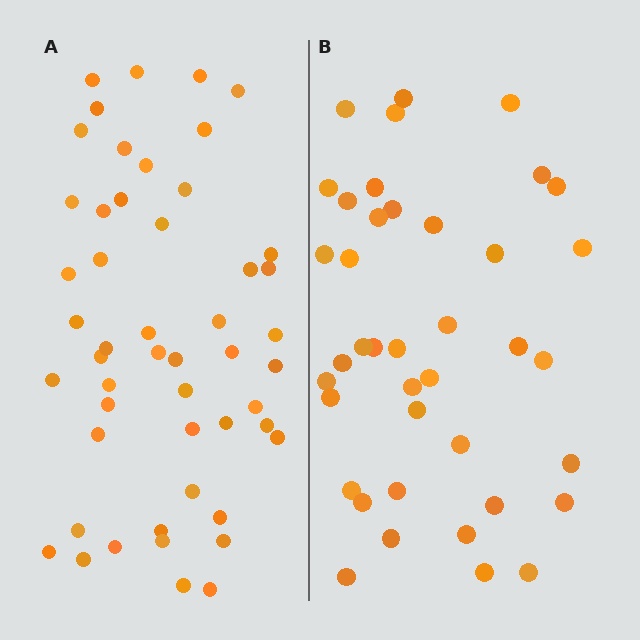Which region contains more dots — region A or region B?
Region A (the left region) has more dots.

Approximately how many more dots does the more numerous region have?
Region A has roughly 10 or so more dots than region B.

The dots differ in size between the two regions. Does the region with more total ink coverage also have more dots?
No. Region B has more total ink coverage because its dots are larger, but region A actually contains more individual dots. Total area can be misleading — the number of items is what matters here.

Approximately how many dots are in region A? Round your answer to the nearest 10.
About 50 dots.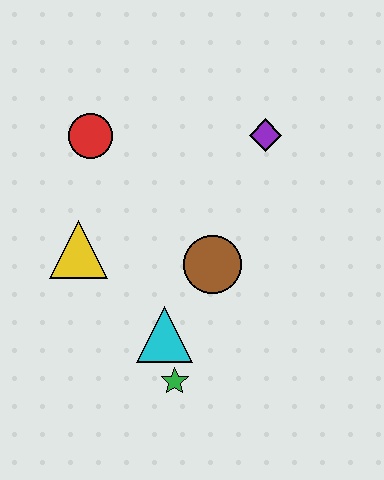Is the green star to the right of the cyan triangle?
Yes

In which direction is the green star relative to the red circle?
The green star is below the red circle.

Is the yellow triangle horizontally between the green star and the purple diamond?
No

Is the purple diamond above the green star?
Yes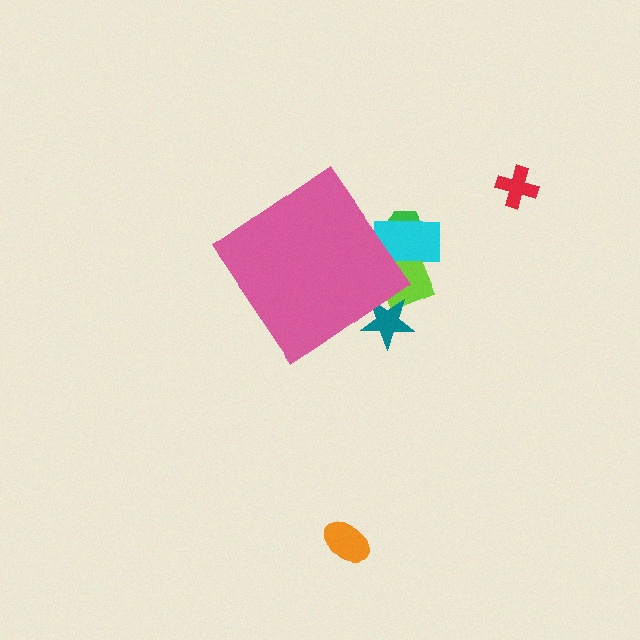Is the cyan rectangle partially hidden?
Yes, the cyan rectangle is partially hidden behind the pink diamond.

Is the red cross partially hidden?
No, the red cross is fully visible.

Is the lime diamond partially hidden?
Yes, the lime diamond is partially hidden behind the pink diamond.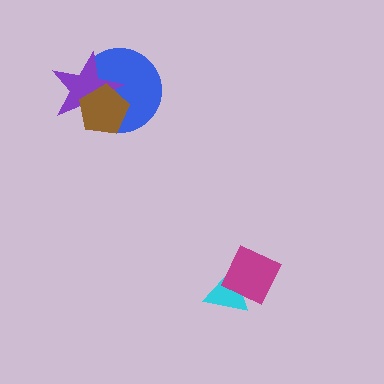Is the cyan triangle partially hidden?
Yes, it is partially covered by another shape.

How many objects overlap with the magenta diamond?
1 object overlaps with the magenta diamond.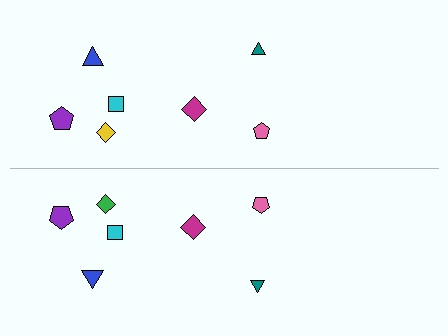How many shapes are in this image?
There are 14 shapes in this image.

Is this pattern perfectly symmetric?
No, the pattern is not perfectly symmetric. The green diamond on the bottom side breaks the symmetry — its mirror counterpart is yellow.